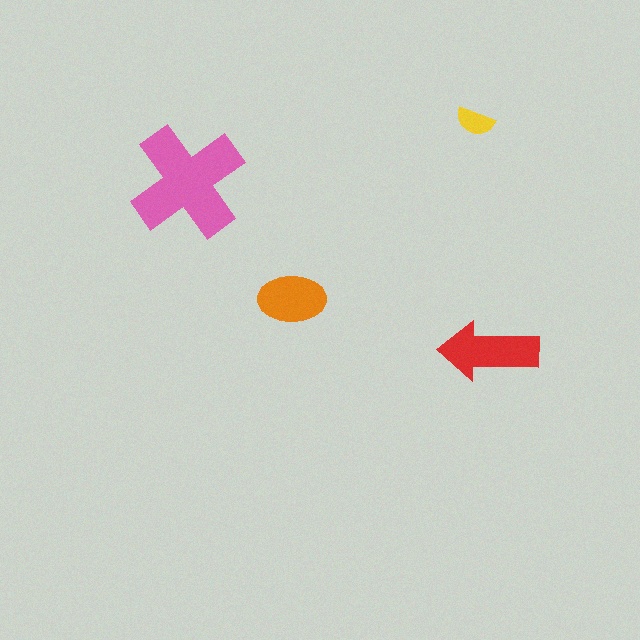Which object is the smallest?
The yellow semicircle.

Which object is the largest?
The pink cross.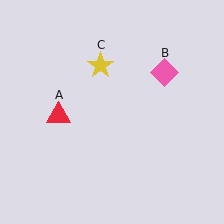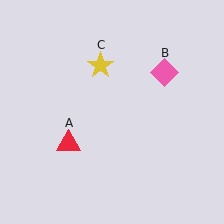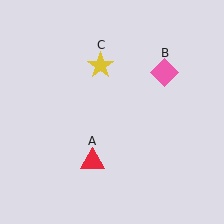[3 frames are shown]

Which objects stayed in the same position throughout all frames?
Pink diamond (object B) and yellow star (object C) remained stationary.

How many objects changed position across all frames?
1 object changed position: red triangle (object A).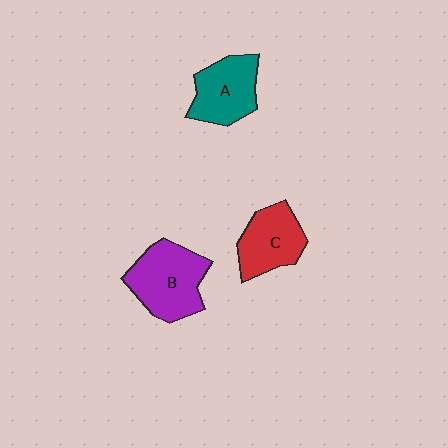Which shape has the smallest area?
Shape C (red).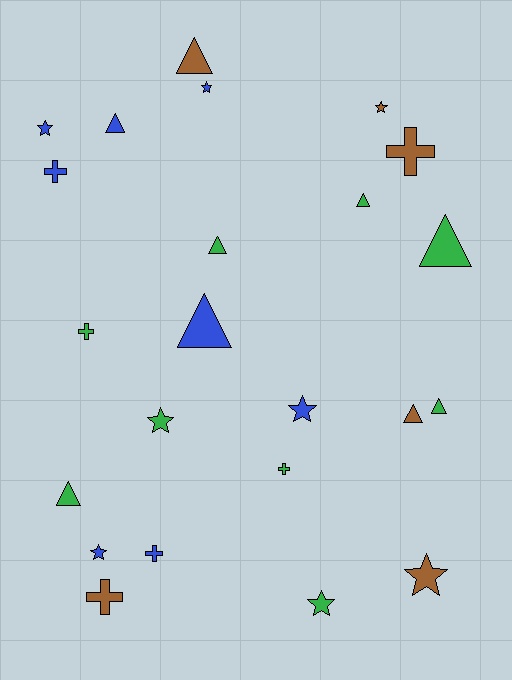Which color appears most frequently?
Green, with 9 objects.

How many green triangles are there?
There are 5 green triangles.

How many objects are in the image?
There are 23 objects.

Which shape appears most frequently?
Triangle, with 9 objects.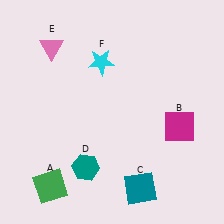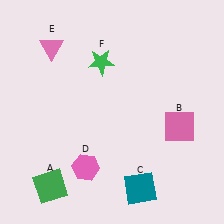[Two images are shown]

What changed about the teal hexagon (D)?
In Image 1, D is teal. In Image 2, it changed to pink.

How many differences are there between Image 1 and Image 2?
There are 3 differences between the two images.